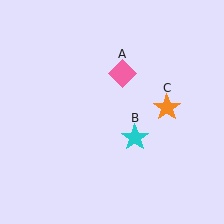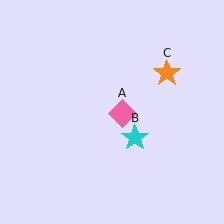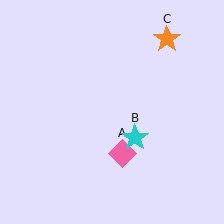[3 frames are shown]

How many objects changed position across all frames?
2 objects changed position: pink diamond (object A), orange star (object C).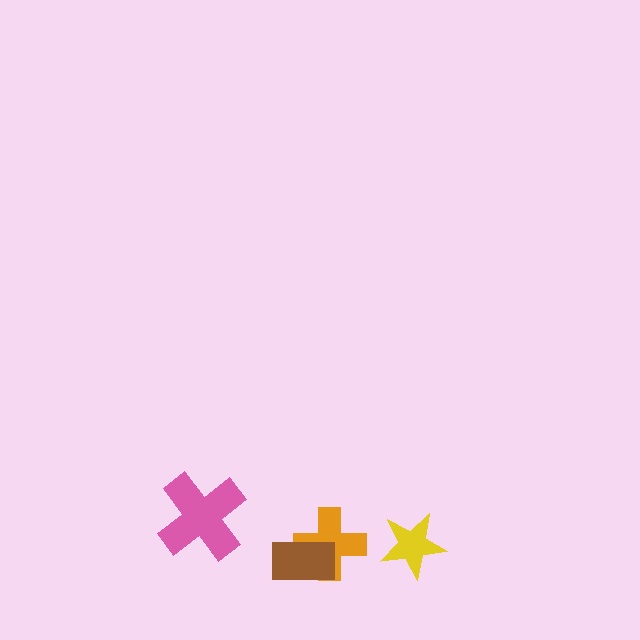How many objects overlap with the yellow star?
0 objects overlap with the yellow star.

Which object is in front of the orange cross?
The brown rectangle is in front of the orange cross.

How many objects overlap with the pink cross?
0 objects overlap with the pink cross.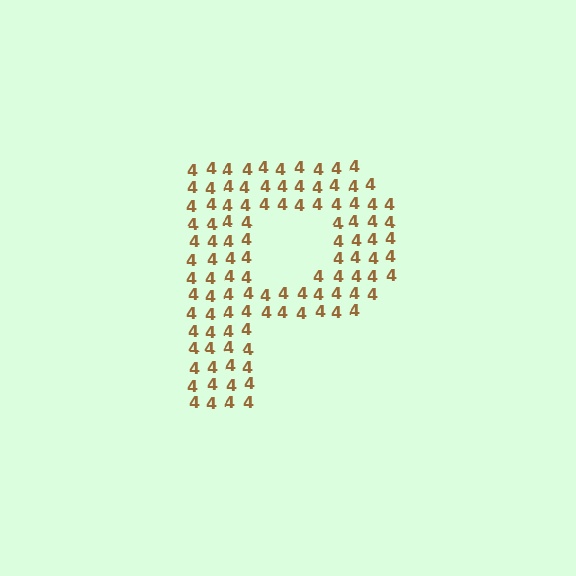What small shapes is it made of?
It is made of small digit 4's.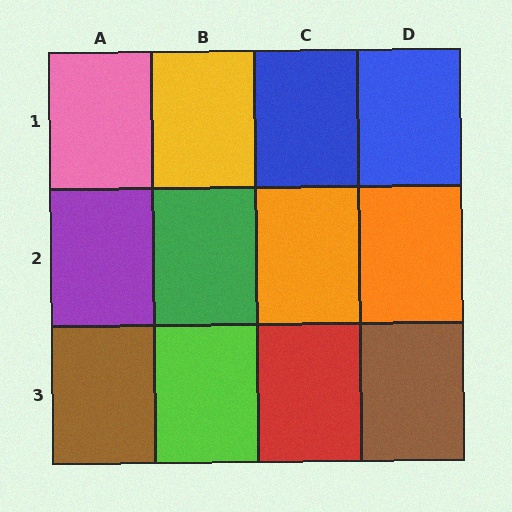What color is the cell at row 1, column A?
Pink.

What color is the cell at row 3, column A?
Brown.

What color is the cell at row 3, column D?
Brown.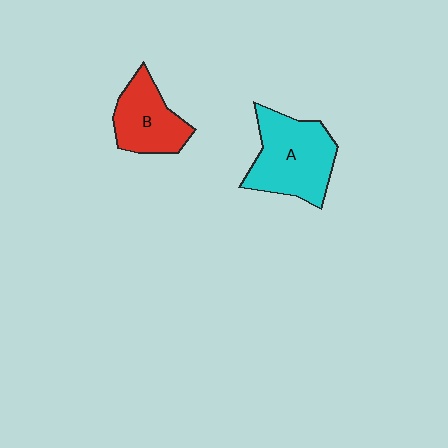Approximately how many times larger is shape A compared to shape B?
Approximately 1.4 times.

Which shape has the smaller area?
Shape B (red).